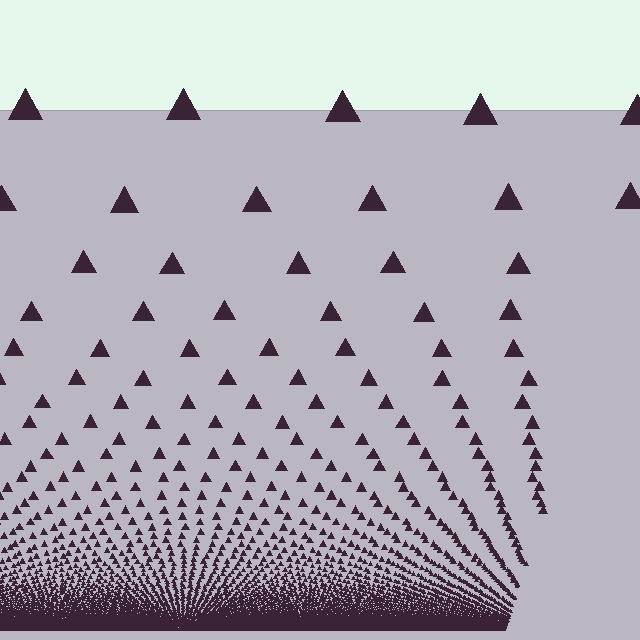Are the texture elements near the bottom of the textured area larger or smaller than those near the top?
Smaller. The gradient is inverted — elements near the bottom are smaller and denser.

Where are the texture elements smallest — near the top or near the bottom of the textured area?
Near the bottom.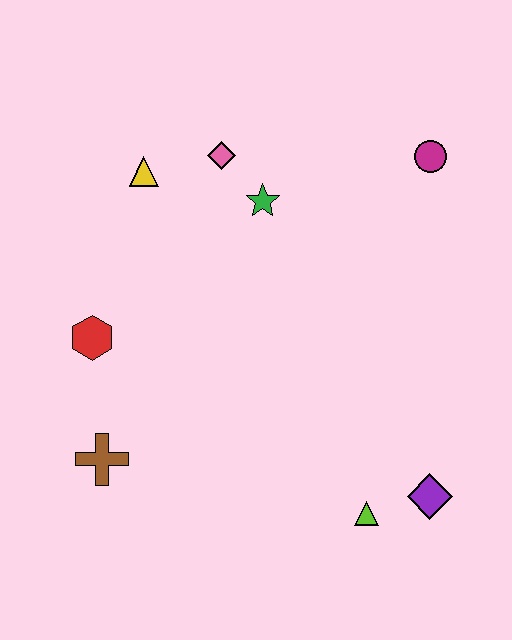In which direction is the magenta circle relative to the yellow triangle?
The magenta circle is to the right of the yellow triangle.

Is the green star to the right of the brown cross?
Yes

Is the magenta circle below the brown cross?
No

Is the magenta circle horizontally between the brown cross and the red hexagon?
No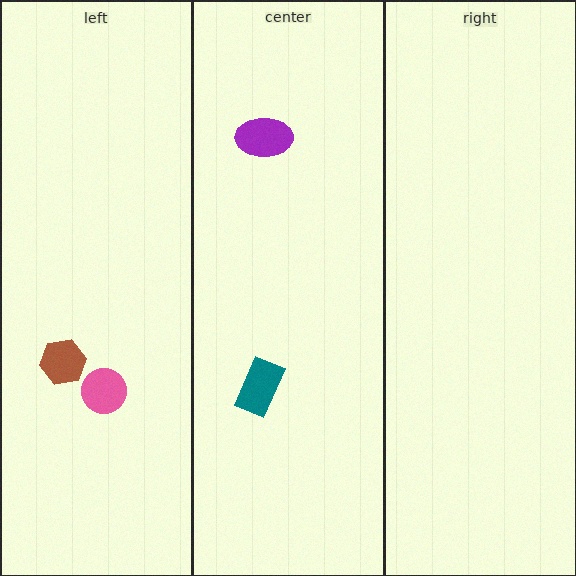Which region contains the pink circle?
The left region.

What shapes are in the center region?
The teal rectangle, the purple ellipse.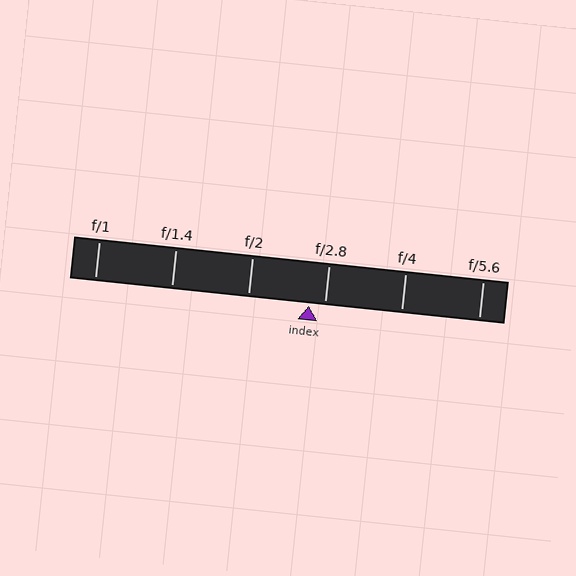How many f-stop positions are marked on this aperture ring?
There are 6 f-stop positions marked.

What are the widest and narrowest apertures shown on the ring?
The widest aperture shown is f/1 and the narrowest is f/5.6.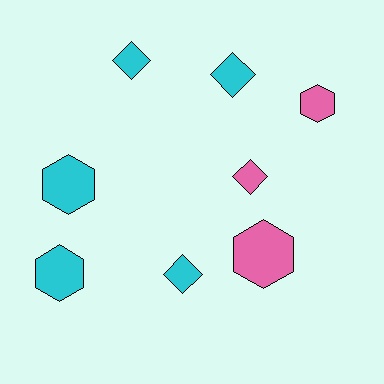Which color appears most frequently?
Cyan, with 5 objects.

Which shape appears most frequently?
Hexagon, with 4 objects.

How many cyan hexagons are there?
There are 2 cyan hexagons.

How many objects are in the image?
There are 8 objects.